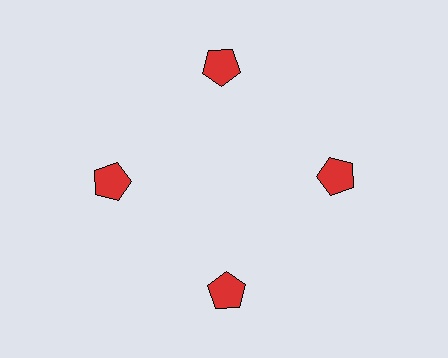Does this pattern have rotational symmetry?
Yes, this pattern has 4-fold rotational symmetry. It looks the same after rotating 90 degrees around the center.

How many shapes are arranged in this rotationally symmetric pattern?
There are 4 shapes, arranged in 4 groups of 1.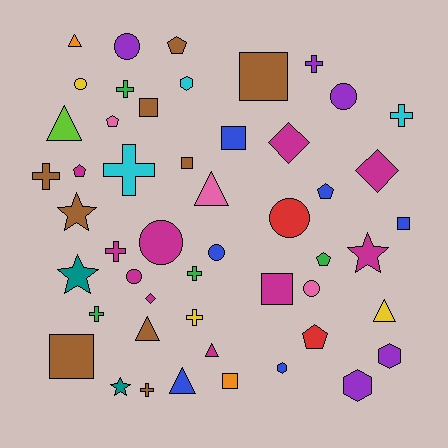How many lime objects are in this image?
There is 1 lime object.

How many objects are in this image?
There are 50 objects.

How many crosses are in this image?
There are 10 crosses.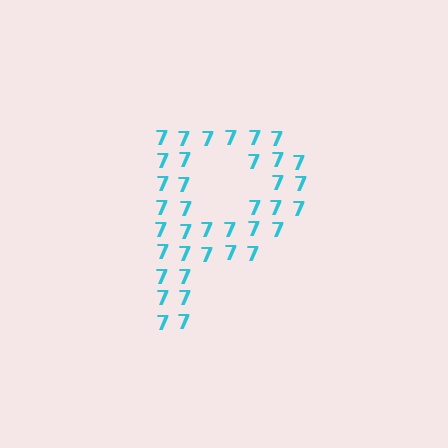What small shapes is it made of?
It is made of small digit 7's.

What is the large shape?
The large shape is the letter P.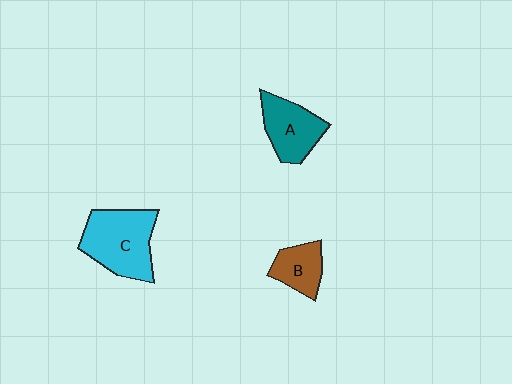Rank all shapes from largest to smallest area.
From largest to smallest: C (cyan), A (teal), B (brown).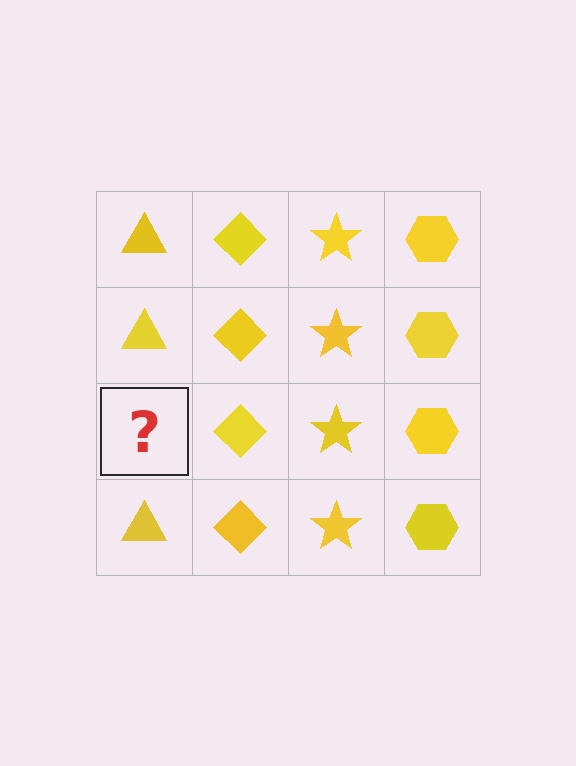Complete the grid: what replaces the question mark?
The question mark should be replaced with a yellow triangle.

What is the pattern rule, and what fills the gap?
The rule is that each column has a consistent shape. The gap should be filled with a yellow triangle.